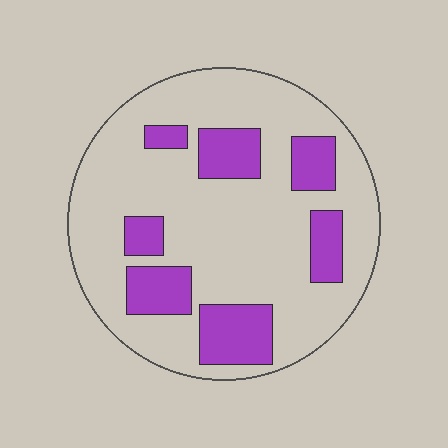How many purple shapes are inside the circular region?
7.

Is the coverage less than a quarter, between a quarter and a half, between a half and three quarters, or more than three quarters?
Less than a quarter.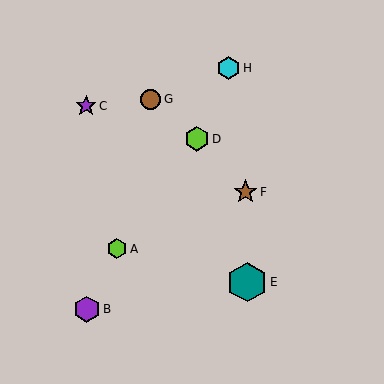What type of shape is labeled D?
Shape D is a lime hexagon.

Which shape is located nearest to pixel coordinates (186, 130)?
The lime hexagon (labeled D) at (197, 139) is nearest to that location.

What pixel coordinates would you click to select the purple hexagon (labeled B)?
Click at (87, 309) to select the purple hexagon B.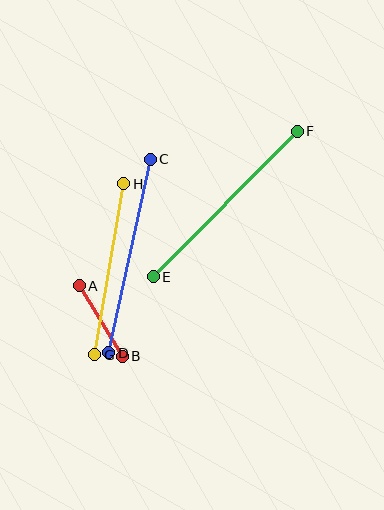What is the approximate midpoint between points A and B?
The midpoint is at approximately (101, 321) pixels.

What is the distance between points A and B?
The distance is approximately 83 pixels.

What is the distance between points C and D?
The distance is approximately 198 pixels.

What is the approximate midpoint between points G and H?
The midpoint is at approximately (109, 269) pixels.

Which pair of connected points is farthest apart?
Points E and F are farthest apart.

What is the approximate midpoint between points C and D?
The midpoint is at approximately (129, 256) pixels.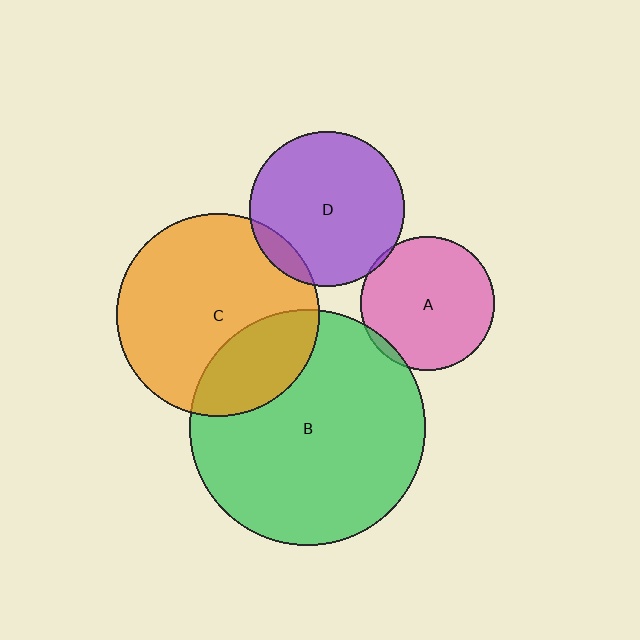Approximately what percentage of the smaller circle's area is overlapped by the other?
Approximately 5%.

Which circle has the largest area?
Circle B (green).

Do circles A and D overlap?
Yes.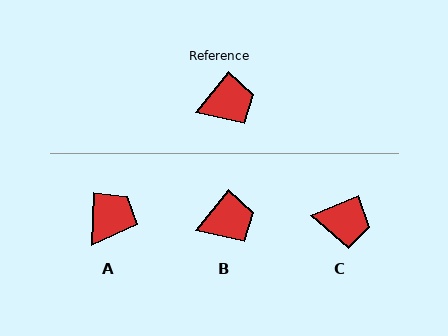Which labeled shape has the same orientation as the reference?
B.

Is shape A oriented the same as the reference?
No, it is off by about 37 degrees.